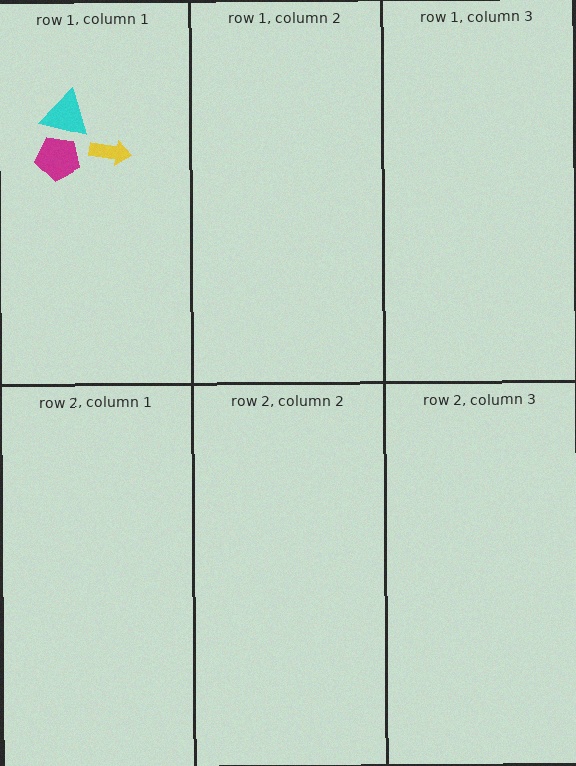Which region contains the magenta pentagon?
The row 1, column 1 region.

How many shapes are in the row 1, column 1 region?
3.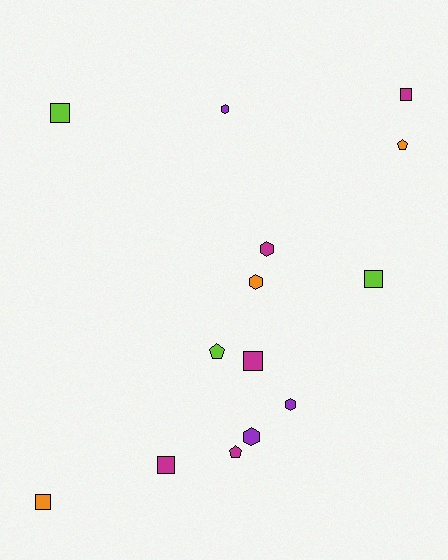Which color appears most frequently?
Magenta, with 5 objects.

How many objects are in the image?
There are 14 objects.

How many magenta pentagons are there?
There is 1 magenta pentagon.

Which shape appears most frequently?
Square, with 6 objects.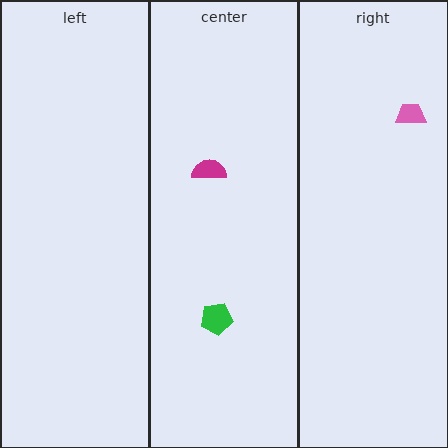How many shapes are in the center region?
2.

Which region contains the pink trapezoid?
The right region.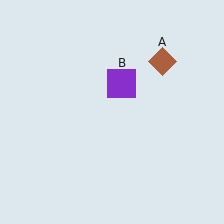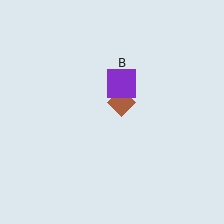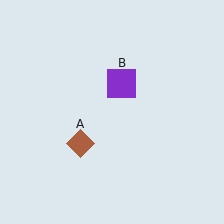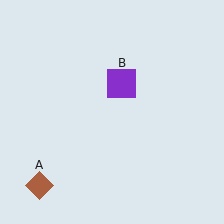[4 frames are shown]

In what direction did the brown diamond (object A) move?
The brown diamond (object A) moved down and to the left.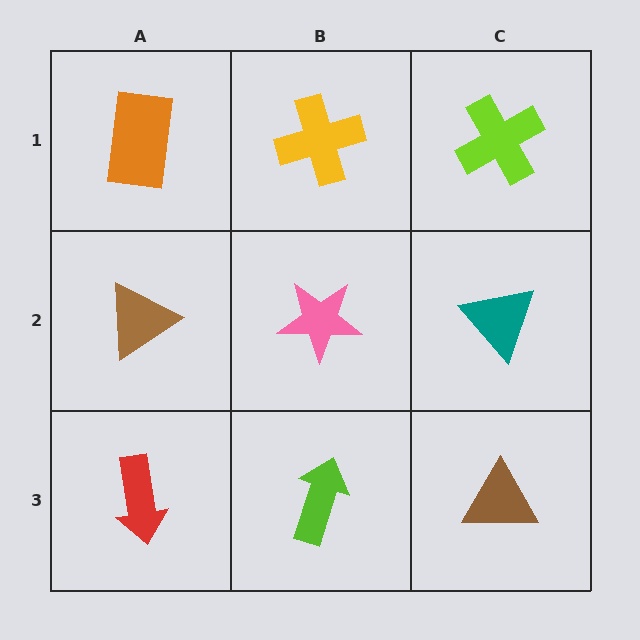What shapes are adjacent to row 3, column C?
A teal triangle (row 2, column C), a lime arrow (row 3, column B).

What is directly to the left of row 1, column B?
An orange rectangle.